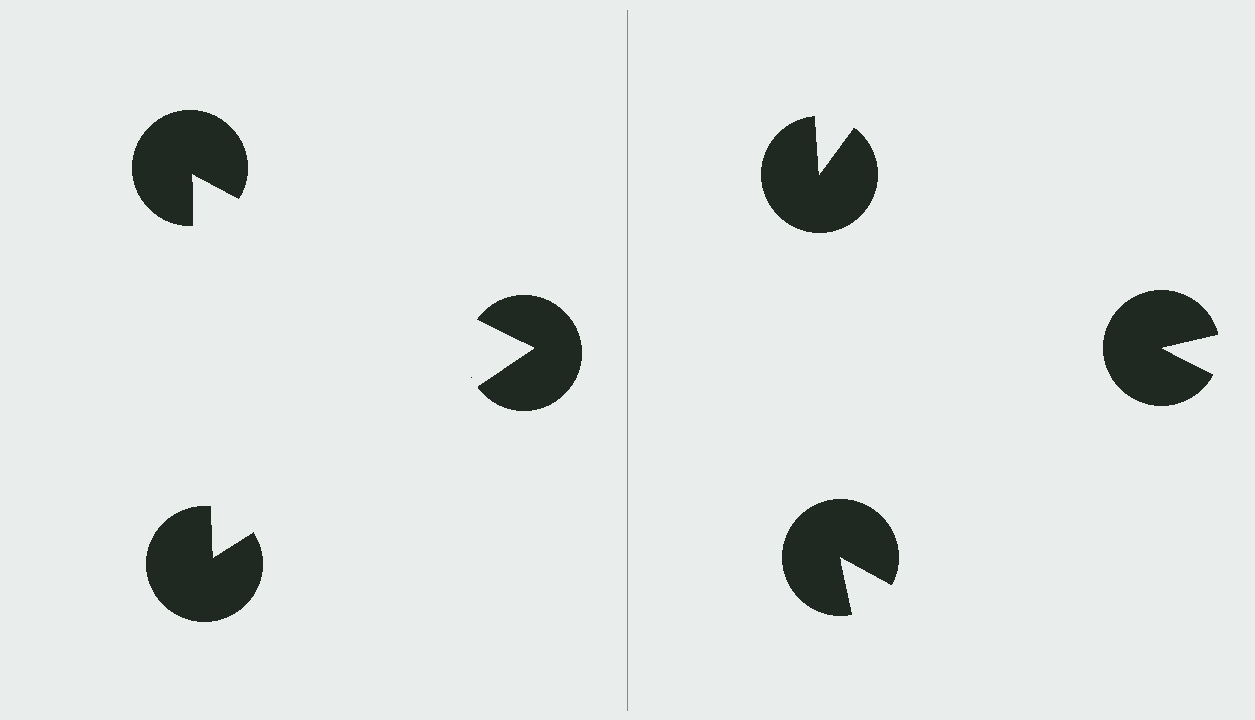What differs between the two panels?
The pac-man discs are positioned identically on both sides; only the wedge orientations differ. On the left they align to a triangle; on the right they are misaligned.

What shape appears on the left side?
An illusory triangle.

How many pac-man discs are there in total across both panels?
6 — 3 on each side.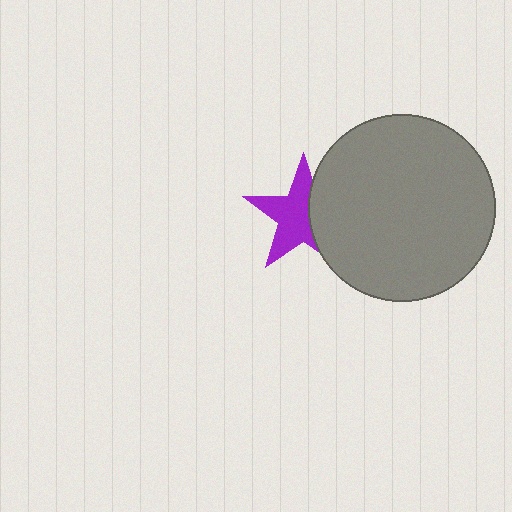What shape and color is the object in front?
The object in front is a gray circle.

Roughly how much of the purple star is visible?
About half of it is visible (roughly 62%).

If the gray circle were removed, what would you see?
You would see the complete purple star.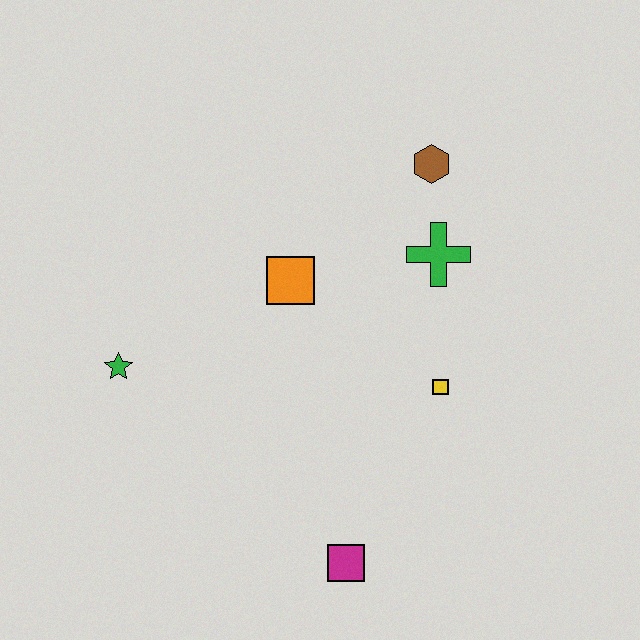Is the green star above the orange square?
No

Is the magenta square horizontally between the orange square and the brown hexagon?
Yes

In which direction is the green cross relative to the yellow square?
The green cross is above the yellow square.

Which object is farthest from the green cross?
The green star is farthest from the green cross.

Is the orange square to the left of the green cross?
Yes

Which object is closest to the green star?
The orange square is closest to the green star.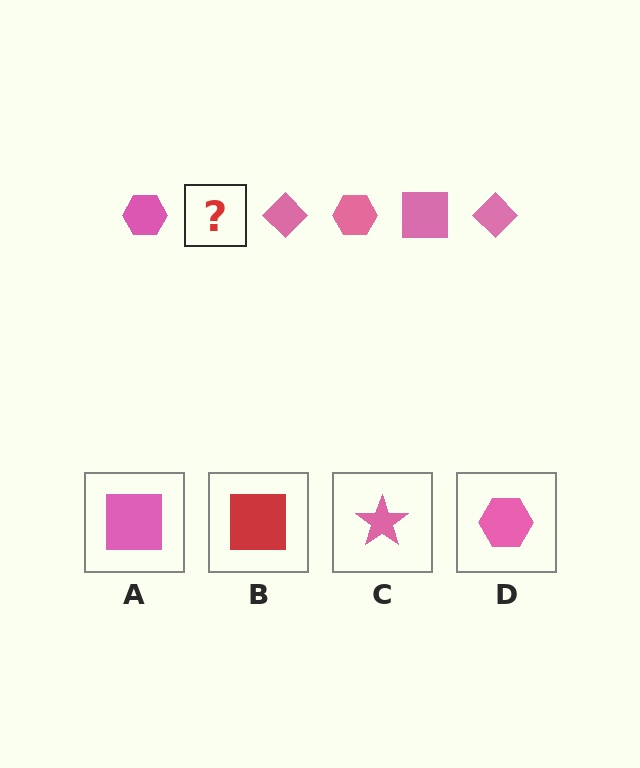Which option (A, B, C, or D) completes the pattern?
A.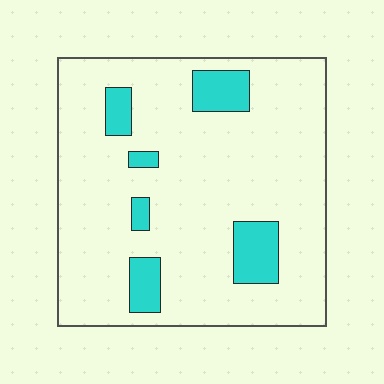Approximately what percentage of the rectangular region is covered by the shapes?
Approximately 15%.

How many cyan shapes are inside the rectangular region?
6.